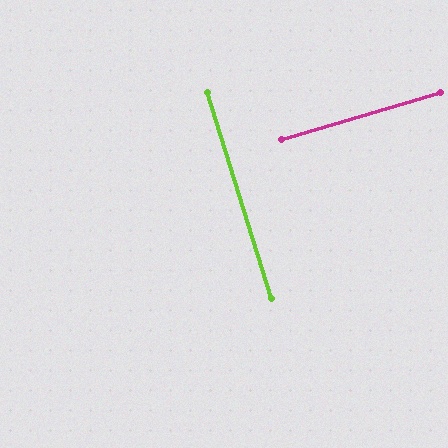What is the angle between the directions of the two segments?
Approximately 89 degrees.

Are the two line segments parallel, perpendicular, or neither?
Perpendicular — they meet at approximately 89°.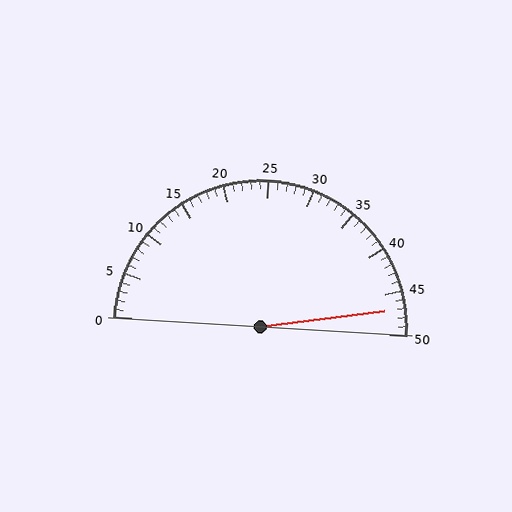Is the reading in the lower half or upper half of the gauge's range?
The reading is in the upper half of the range (0 to 50).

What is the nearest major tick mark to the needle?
The nearest major tick mark is 45.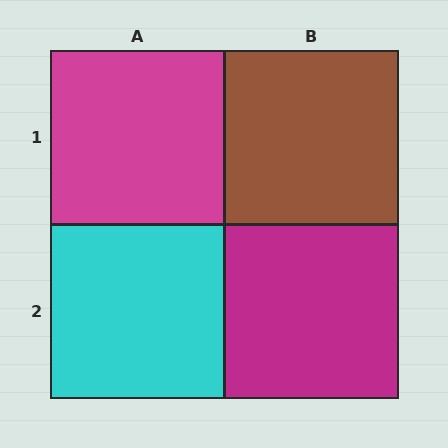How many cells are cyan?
1 cell is cyan.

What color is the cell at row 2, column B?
Magenta.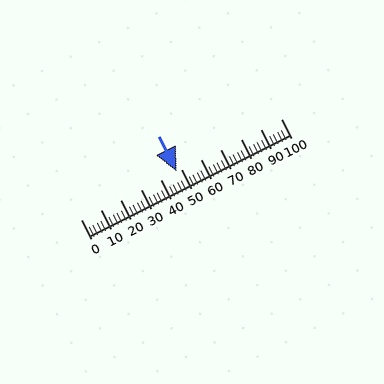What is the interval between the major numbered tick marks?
The major tick marks are spaced 10 units apart.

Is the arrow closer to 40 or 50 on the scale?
The arrow is closer to 50.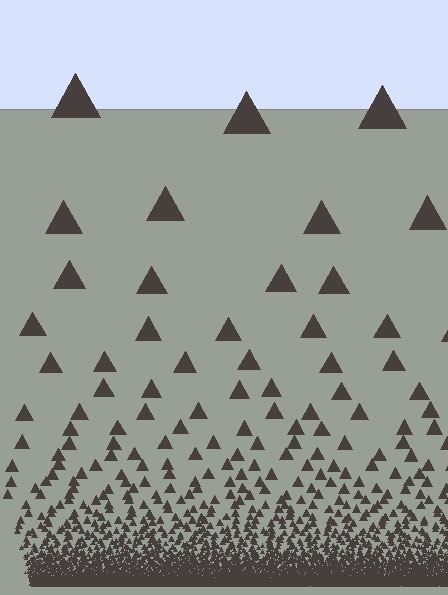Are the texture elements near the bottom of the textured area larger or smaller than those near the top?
Smaller. The gradient is inverted — elements near the bottom are smaller and denser.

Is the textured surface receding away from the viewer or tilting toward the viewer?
The surface appears to tilt toward the viewer. Texture elements get larger and sparser toward the top.